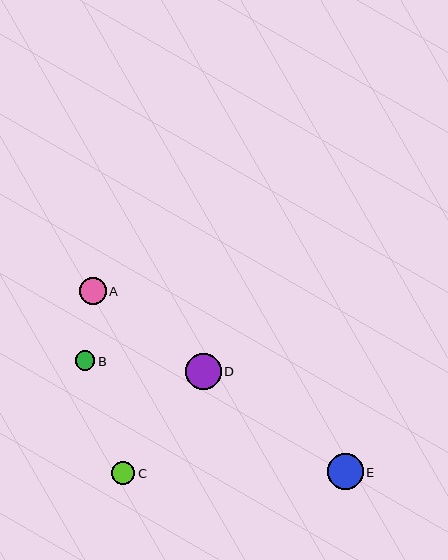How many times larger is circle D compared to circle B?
Circle D is approximately 1.8 times the size of circle B.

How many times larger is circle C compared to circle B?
Circle C is approximately 1.2 times the size of circle B.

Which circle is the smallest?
Circle B is the smallest with a size of approximately 20 pixels.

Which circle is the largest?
Circle D is the largest with a size of approximately 36 pixels.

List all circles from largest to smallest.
From largest to smallest: D, E, A, C, B.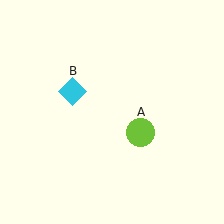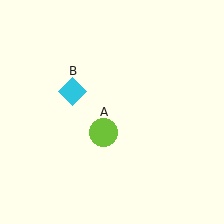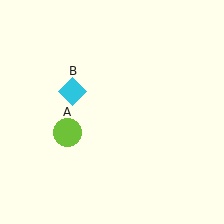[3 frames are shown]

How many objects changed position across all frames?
1 object changed position: lime circle (object A).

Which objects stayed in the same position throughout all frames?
Cyan diamond (object B) remained stationary.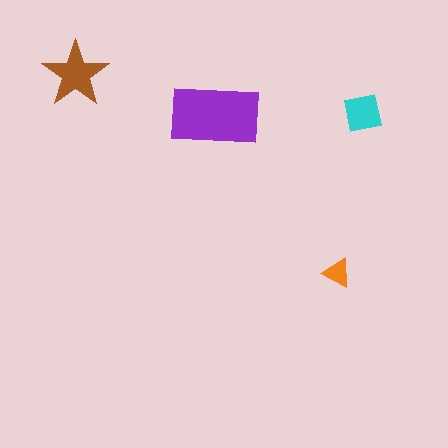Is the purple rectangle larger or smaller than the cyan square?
Larger.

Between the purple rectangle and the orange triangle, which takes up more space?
The purple rectangle.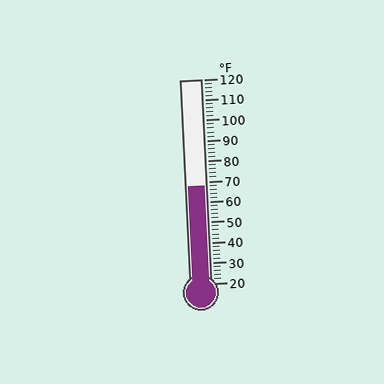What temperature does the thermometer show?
The thermometer shows approximately 68°F.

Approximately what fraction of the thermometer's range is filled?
The thermometer is filled to approximately 50% of its range.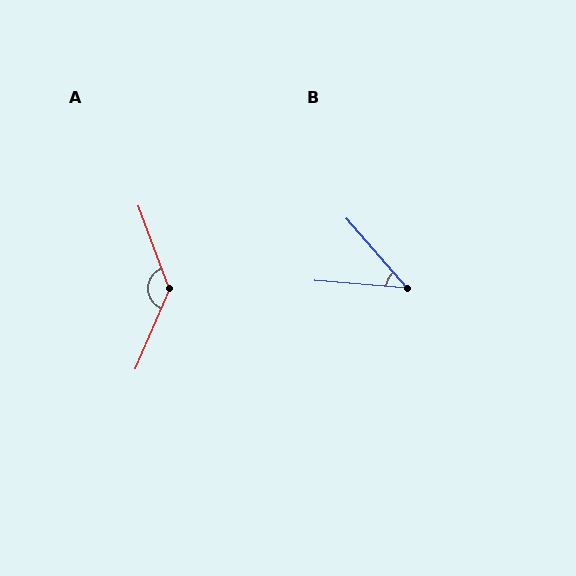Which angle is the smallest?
B, at approximately 45 degrees.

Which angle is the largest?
A, at approximately 137 degrees.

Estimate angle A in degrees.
Approximately 137 degrees.